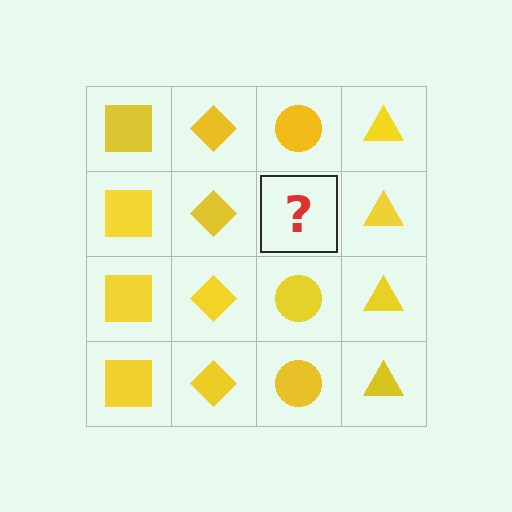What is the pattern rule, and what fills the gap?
The rule is that each column has a consistent shape. The gap should be filled with a yellow circle.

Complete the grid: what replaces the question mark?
The question mark should be replaced with a yellow circle.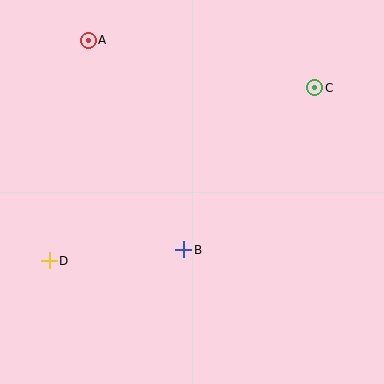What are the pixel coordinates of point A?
Point A is at (88, 40).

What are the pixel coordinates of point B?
Point B is at (184, 250).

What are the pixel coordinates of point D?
Point D is at (49, 261).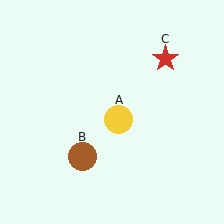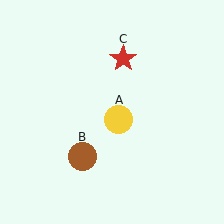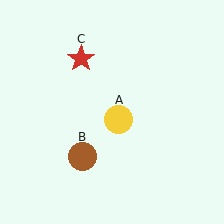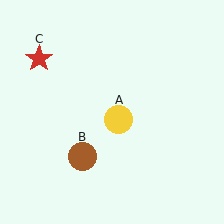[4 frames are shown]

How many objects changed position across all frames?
1 object changed position: red star (object C).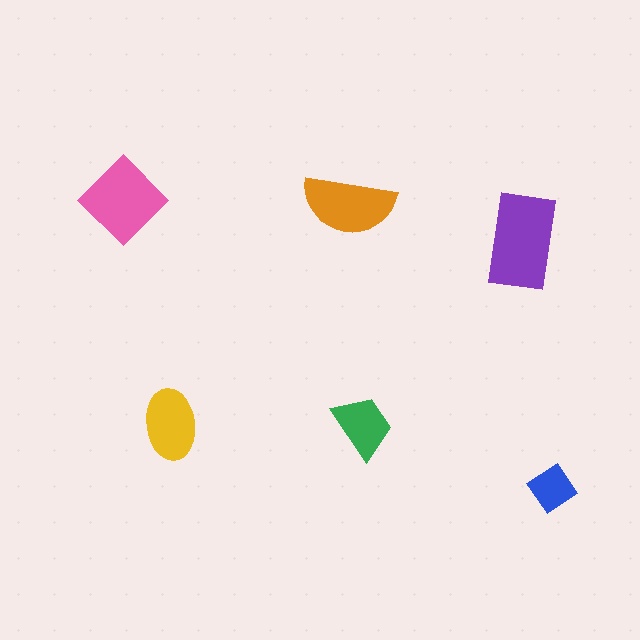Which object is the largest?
The purple rectangle.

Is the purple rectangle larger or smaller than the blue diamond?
Larger.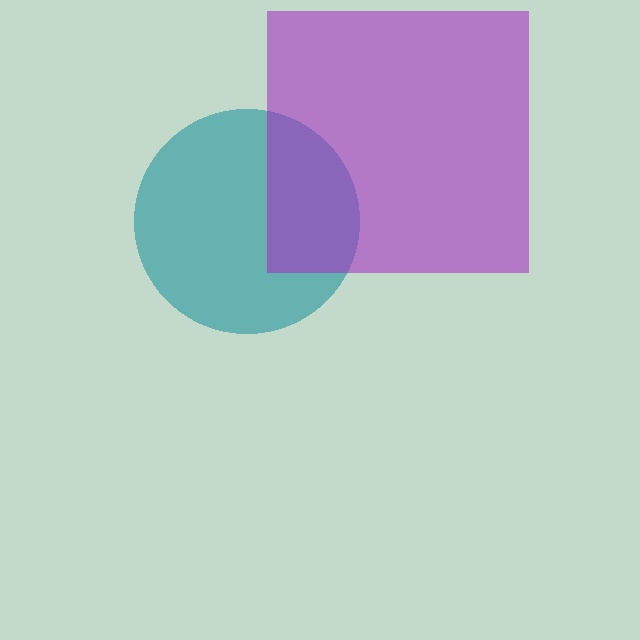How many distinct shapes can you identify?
There are 2 distinct shapes: a teal circle, a purple square.